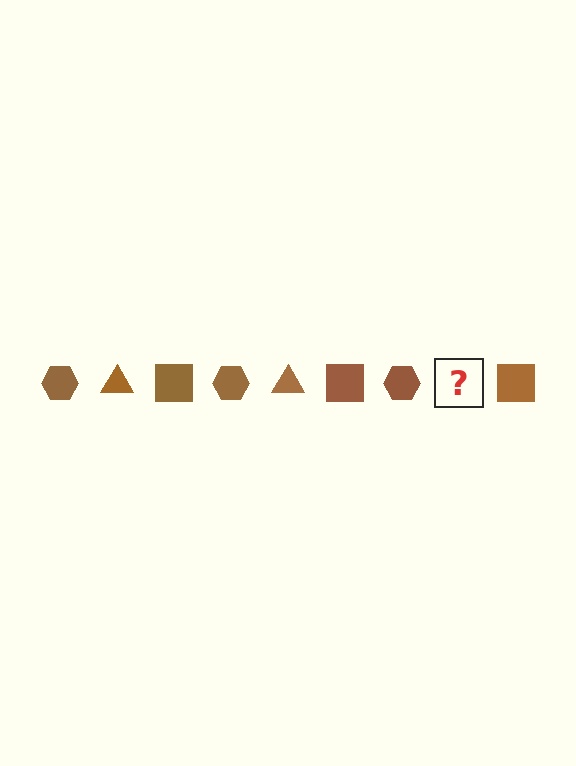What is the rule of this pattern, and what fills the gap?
The rule is that the pattern cycles through hexagon, triangle, square shapes in brown. The gap should be filled with a brown triangle.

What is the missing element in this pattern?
The missing element is a brown triangle.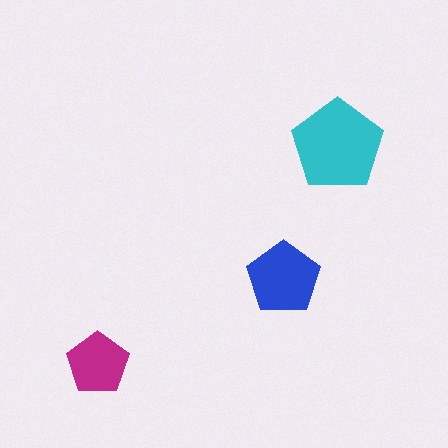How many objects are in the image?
There are 3 objects in the image.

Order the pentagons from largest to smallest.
the cyan one, the blue one, the magenta one.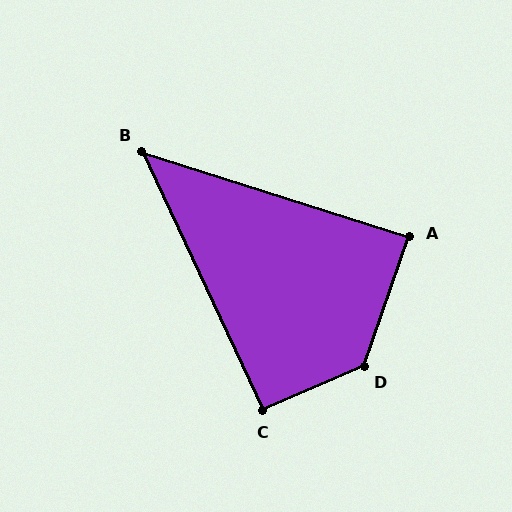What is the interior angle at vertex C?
Approximately 92 degrees (approximately right).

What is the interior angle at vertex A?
Approximately 88 degrees (approximately right).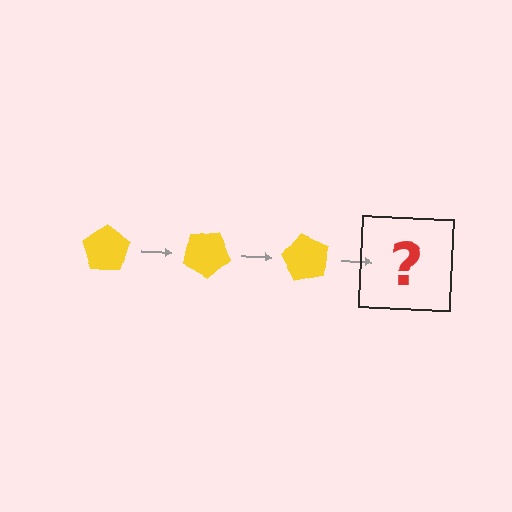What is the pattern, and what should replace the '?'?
The pattern is that the pentagon rotates 30 degrees each step. The '?' should be a yellow pentagon rotated 90 degrees.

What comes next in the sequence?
The next element should be a yellow pentagon rotated 90 degrees.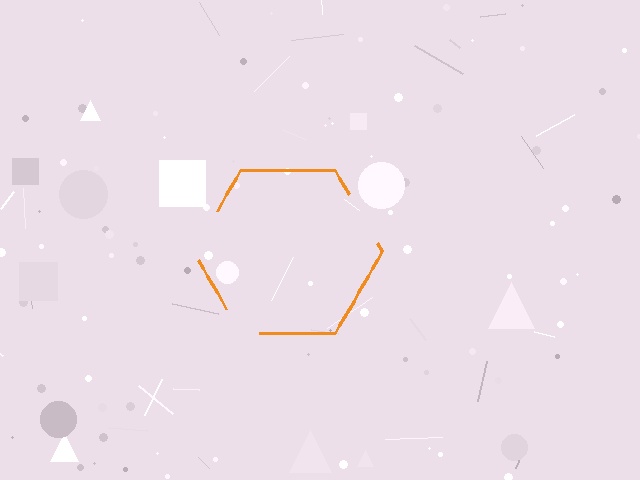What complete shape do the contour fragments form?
The contour fragments form a hexagon.